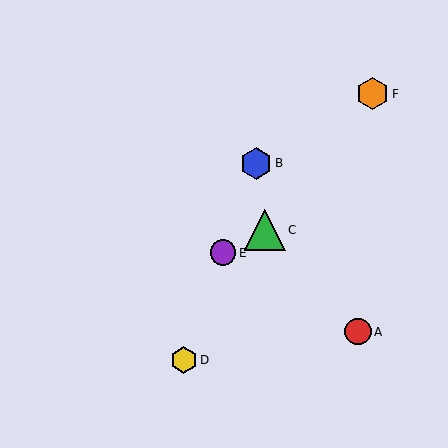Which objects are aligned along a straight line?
Objects B, D, E are aligned along a straight line.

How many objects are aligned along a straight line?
3 objects (B, D, E) are aligned along a straight line.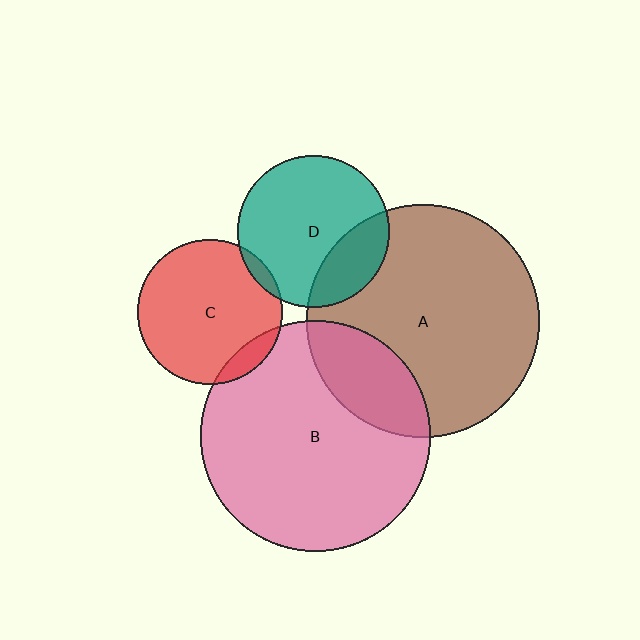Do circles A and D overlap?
Yes.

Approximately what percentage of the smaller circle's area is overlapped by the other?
Approximately 25%.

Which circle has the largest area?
Circle A (brown).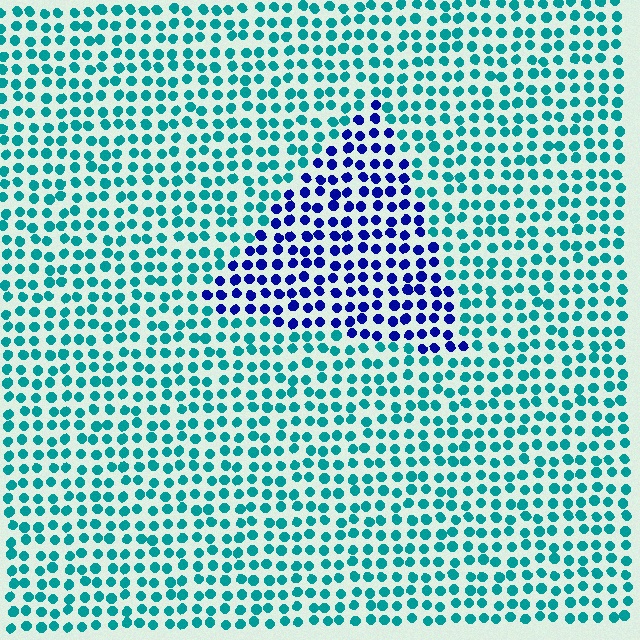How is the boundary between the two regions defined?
The boundary is defined purely by a slight shift in hue (about 58 degrees). Spacing, size, and orientation are identical on both sides.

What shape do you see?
I see a triangle.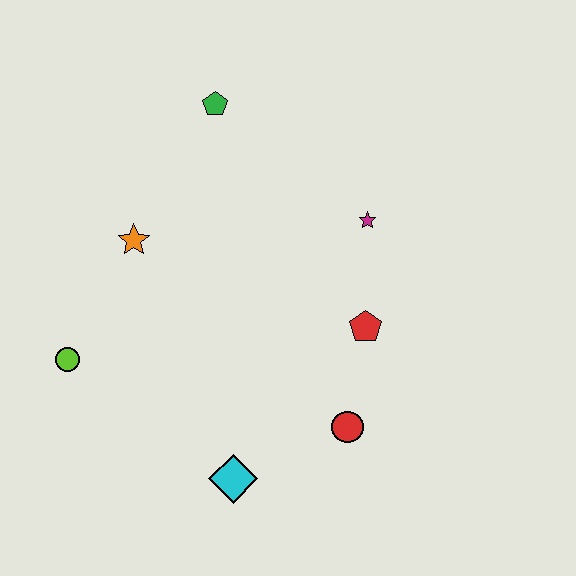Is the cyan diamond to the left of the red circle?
Yes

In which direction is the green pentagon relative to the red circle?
The green pentagon is above the red circle.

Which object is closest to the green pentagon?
The orange star is closest to the green pentagon.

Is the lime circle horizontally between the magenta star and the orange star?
No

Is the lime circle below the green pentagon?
Yes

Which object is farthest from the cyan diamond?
The green pentagon is farthest from the cyan diamond.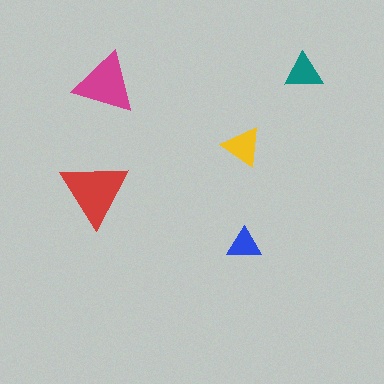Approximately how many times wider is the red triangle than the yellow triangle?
About 1.5 times wider.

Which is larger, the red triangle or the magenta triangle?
The red one.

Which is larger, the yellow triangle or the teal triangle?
The yellow one.